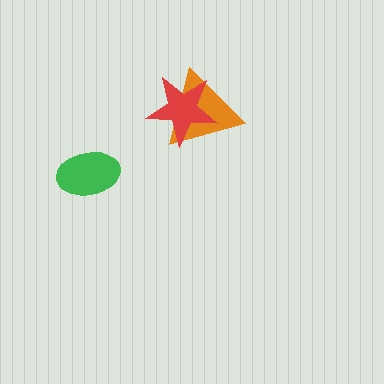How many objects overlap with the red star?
1 object overlaps with the red star.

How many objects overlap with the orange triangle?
1 object overlaps with the orange triangle.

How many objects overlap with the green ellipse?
0 objects overlap with the green ellipse.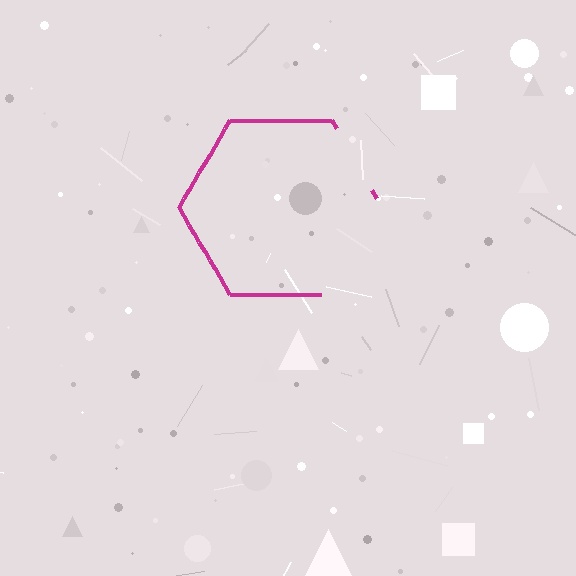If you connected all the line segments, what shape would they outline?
They would outline a hexagon.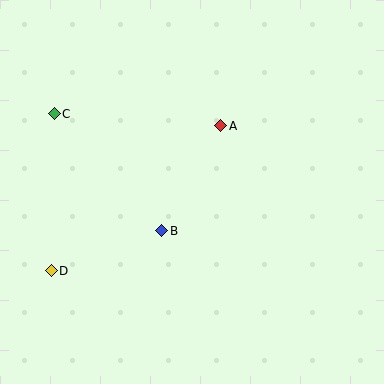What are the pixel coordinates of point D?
Point D is at (51, 271).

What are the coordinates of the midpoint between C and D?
The midpoint between C and D is at (53, 192).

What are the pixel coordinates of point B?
Point B is at (162, 231).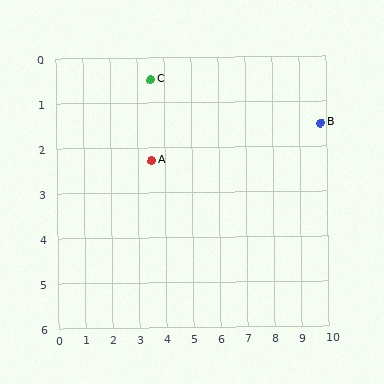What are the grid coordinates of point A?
Point A is at approximately (3.5, 2.3).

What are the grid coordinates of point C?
Point C is at approximately (3.5, 0.5).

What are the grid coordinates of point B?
Point B is at approximately (9.8, 1.5).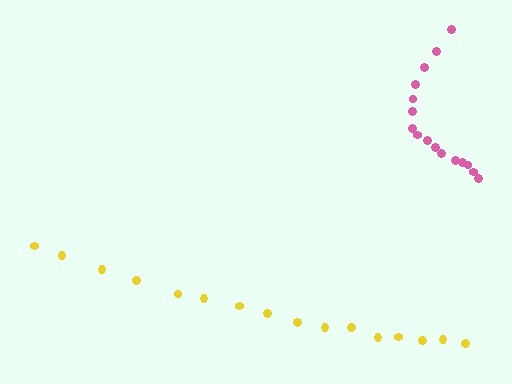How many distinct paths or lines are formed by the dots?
There are 2 distinct paths.